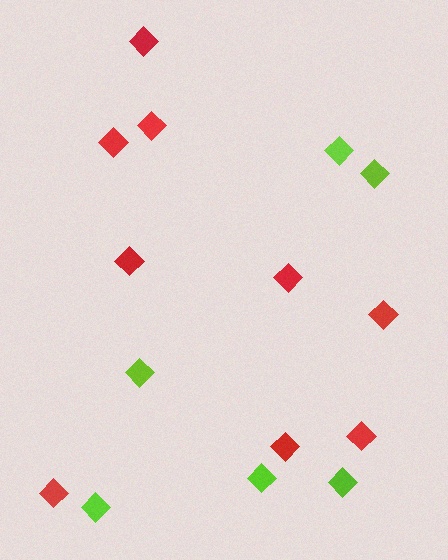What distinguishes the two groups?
There are 2 groups: one group of red diamonds (9) and one group of lime diamonds (6).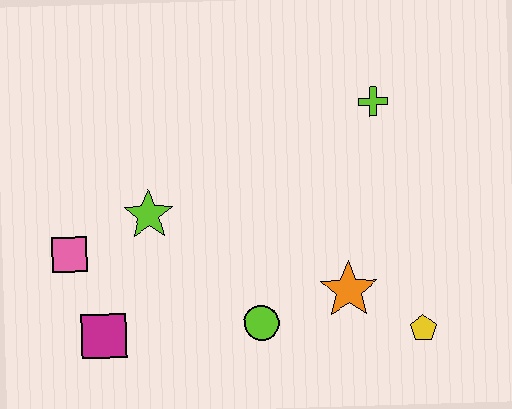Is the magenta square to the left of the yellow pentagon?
Yes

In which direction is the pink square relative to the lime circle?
The pink square is to the left of the lime circle.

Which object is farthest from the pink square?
The yellow pentagon is farthest from the pink square.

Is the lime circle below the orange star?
Yes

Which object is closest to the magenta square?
The pink square is closest to the magenta square.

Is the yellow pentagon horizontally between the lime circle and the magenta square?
No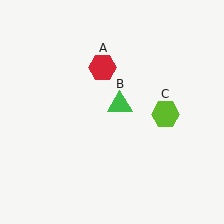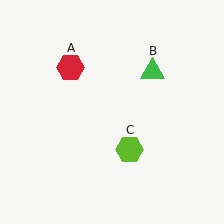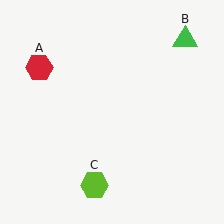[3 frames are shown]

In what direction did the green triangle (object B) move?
The green triangle (object B) moved up and to the right.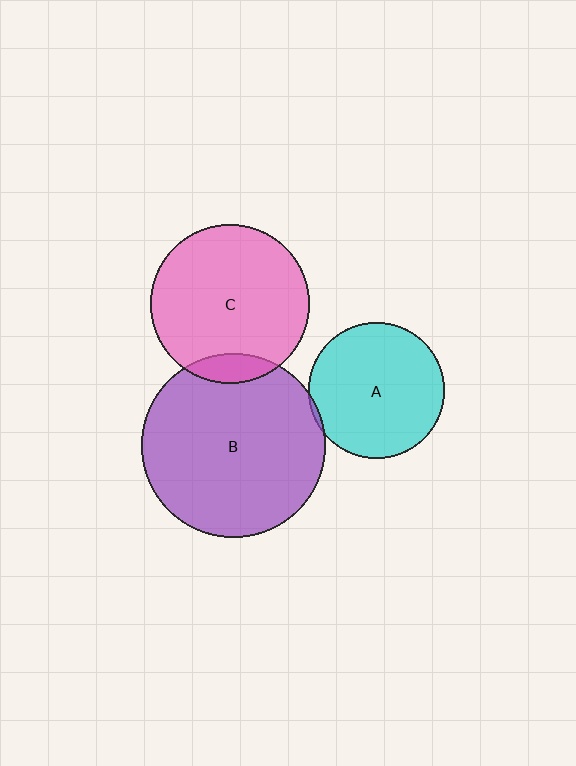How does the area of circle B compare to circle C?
Approximately 1.3 times.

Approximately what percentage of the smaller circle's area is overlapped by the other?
Approximately 5%.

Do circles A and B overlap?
Yes.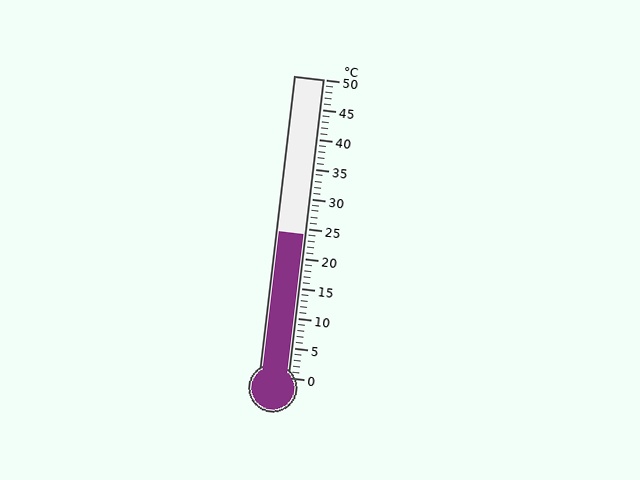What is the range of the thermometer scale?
The thermometer scale ranges from 0°C to 50°C.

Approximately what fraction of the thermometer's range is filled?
The thermometer is filled to approximately 50% of its range.